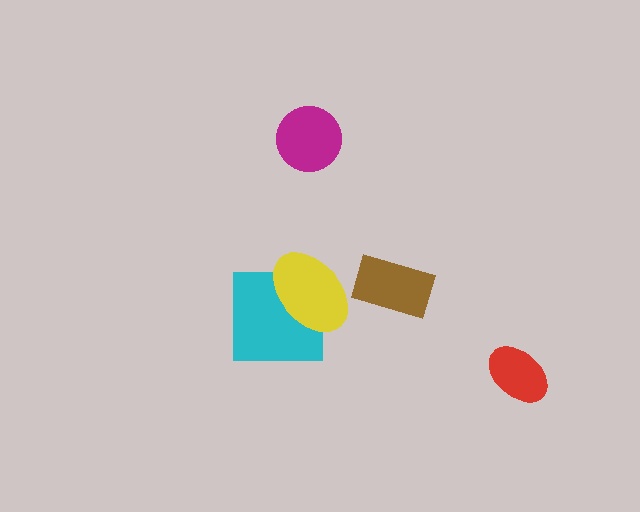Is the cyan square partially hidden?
Yes, it is partially covered by another shape.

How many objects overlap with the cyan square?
1 object overlaps with the cyan square.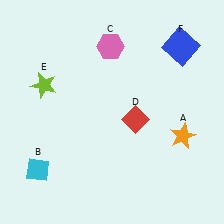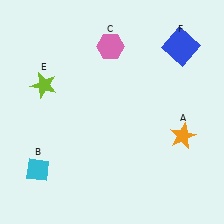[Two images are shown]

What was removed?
The red diamond (D) was removed in Image 2.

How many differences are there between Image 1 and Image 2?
There is 1 difference between the two images.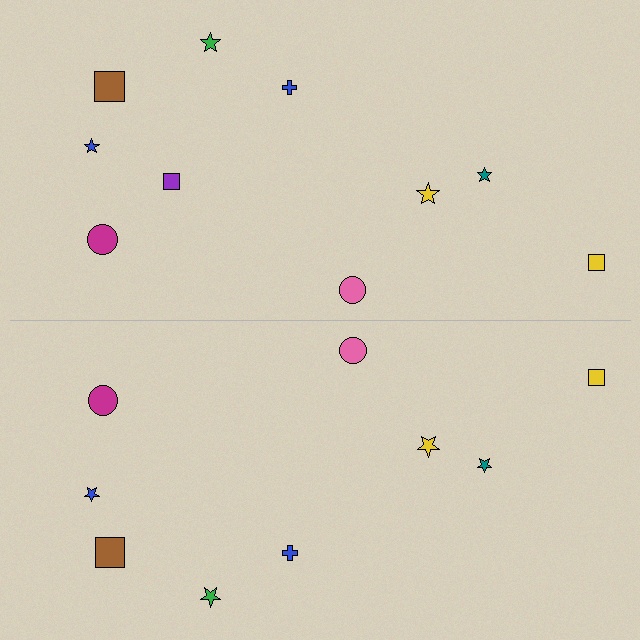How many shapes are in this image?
There are 19 shapes in this image.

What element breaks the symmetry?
A purple square is missing from the bottom side.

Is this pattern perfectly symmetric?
No, the pattern is not perfectly symmetric. A purple square is missing from the bottom side.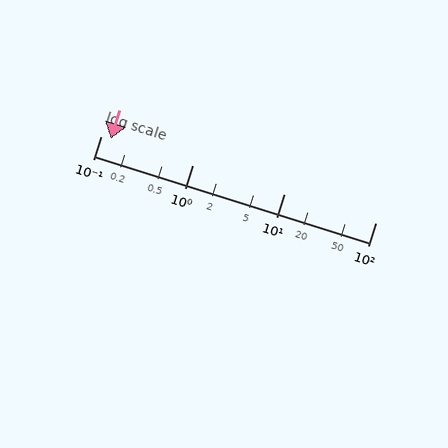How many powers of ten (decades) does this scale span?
The scale spans 3 decades, from 0.1 to 100.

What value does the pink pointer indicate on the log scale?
The pointer indicates approximately 0.13.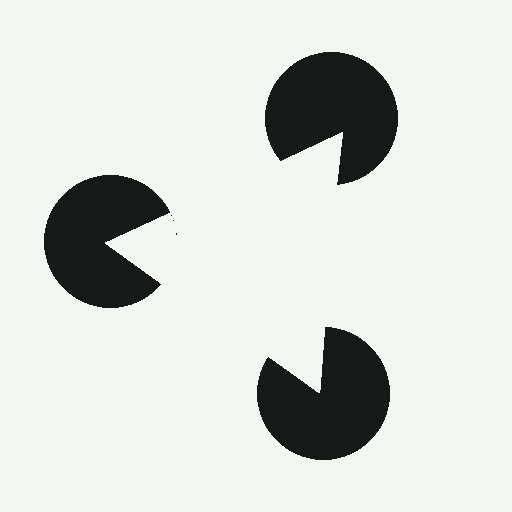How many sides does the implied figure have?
3 sides.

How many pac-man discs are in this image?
There are 3 — one at each vertex of the illusory triangle.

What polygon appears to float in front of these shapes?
An illusory triangle — its edges are inferred from the aligned wedge cuts in the pac-man discs, not physically drawn.